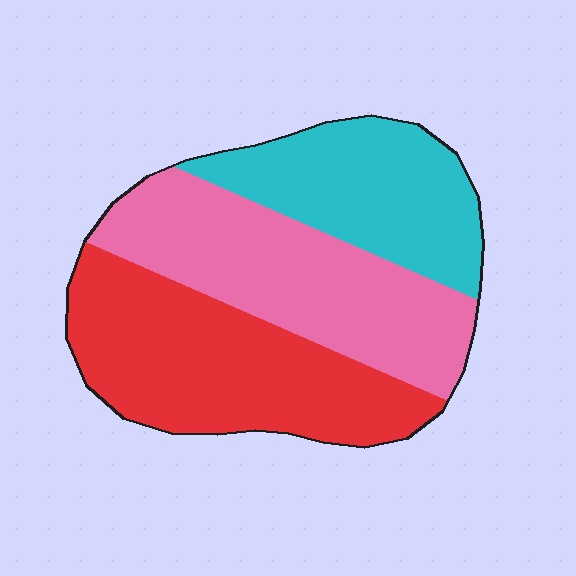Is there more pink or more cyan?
Pink.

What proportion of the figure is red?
Red covers around 40% of the figure.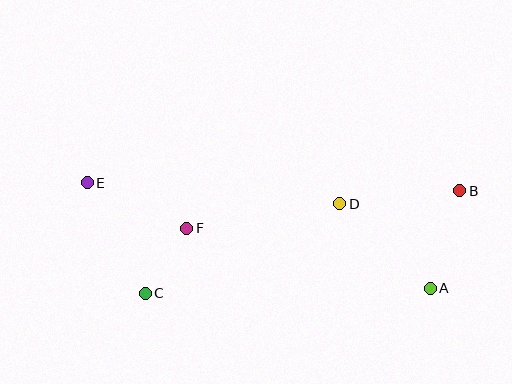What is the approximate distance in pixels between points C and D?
The distance between C and D is approximately 214 pixels.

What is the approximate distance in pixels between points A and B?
The distance between A and B is approximately 102 pixels.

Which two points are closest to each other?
Points C and F are closest to each other.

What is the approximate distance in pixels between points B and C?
The distance between B and C is approximately 331 pixels.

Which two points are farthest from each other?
Points B and E are farthest from each other.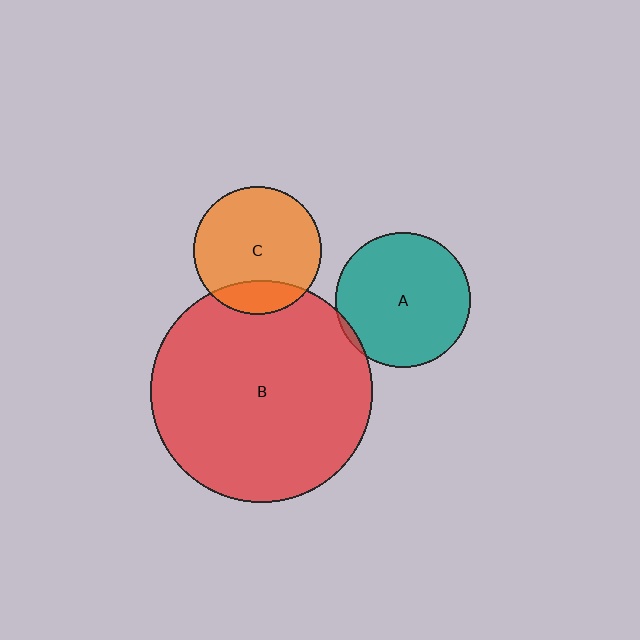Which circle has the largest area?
Circle B (red).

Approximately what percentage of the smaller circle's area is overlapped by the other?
Approximately 20%.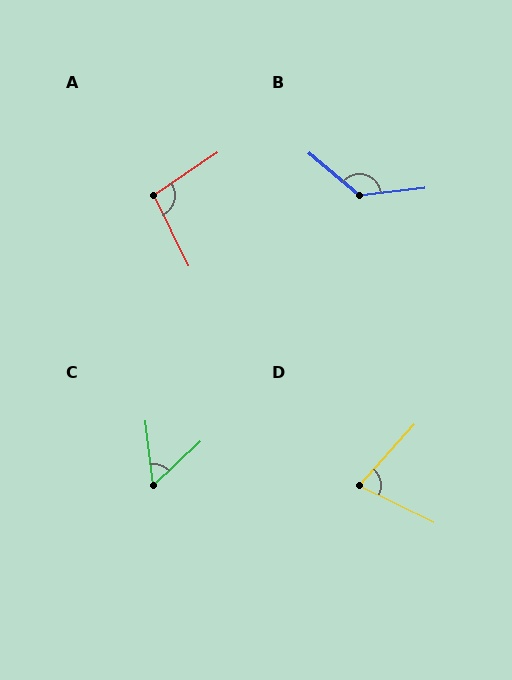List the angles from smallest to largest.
C (53°), D (74°), A (98°), B (133°).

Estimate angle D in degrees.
Approximately 74 degrees.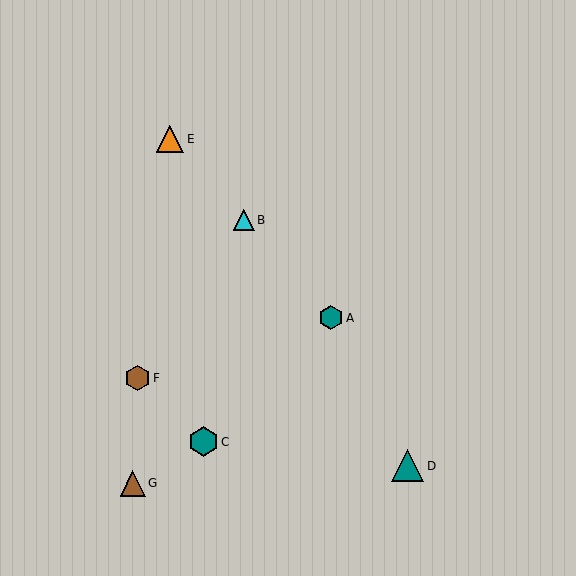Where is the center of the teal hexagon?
The center of the teal hexagon is at (203, 442).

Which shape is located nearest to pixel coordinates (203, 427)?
The teal hexagon (labeled C) at (203, 442) is nearest to that location.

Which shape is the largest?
The teal triangle (labeled D) is the largest.